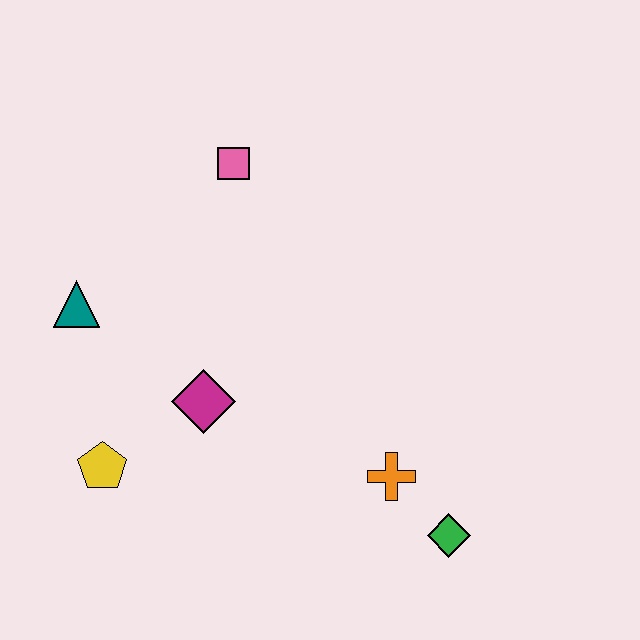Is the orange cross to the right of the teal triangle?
Yes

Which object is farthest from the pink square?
The green diamond is farthest from the pink square.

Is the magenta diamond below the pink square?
Yes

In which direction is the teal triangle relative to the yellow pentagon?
The teal triangle is above the yellow pentagon.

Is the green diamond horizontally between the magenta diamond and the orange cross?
No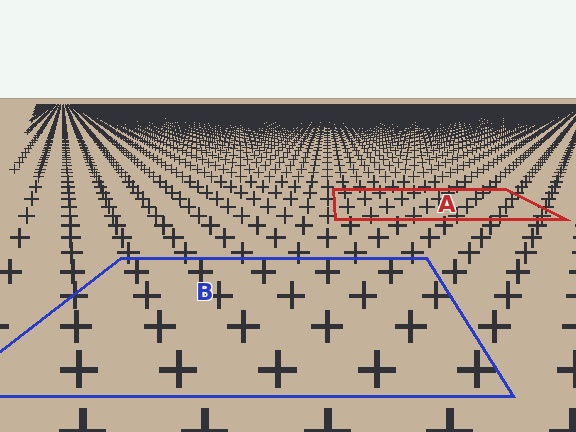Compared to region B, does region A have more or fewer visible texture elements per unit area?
Region A has more texture elements per unit area — they are packed more densely because it is farther away.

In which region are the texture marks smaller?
The texture marks are smaller in region A, because it is farther away.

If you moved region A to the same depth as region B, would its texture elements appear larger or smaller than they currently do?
They would appear larger. At a closer depth, the same texture elements are projected at a bigger on-screen size.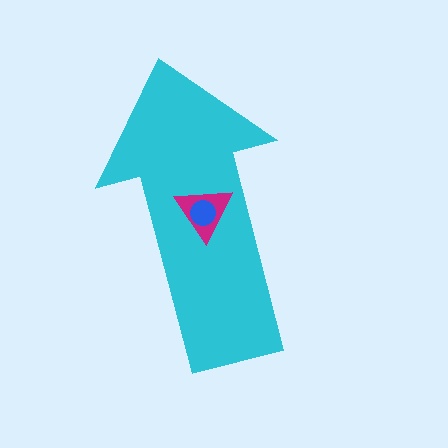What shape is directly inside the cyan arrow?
The magenta triangle.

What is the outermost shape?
The cyan arrow.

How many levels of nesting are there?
3.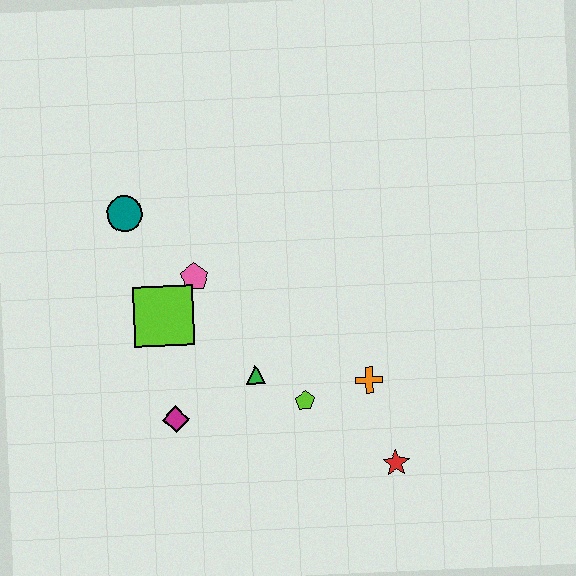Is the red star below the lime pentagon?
Yes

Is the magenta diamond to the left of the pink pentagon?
Yes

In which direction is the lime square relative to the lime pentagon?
The lime square is to the left of the lime pentagon.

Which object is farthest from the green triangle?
The teal circle is farthest from the green triangle.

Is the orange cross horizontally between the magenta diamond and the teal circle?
No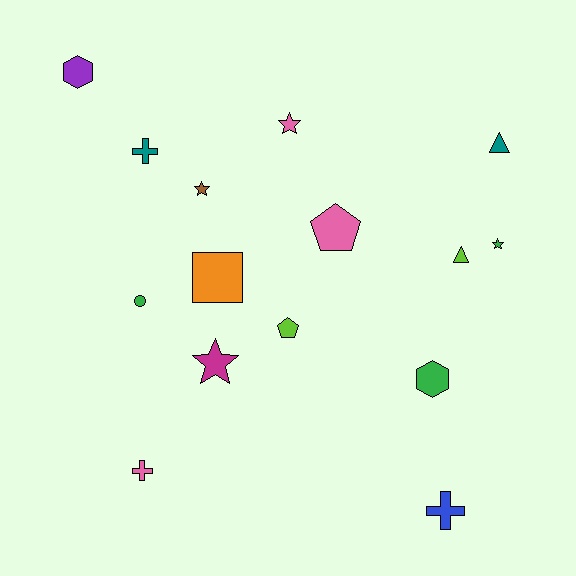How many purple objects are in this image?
There is 1 purple object.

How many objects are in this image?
There are 15 objects.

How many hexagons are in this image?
There are 2 hexagons.